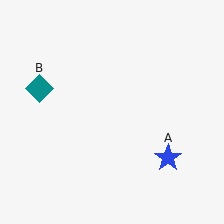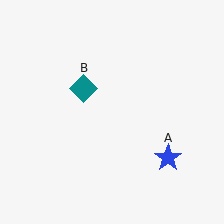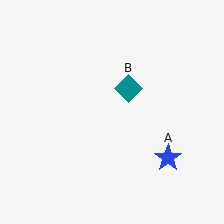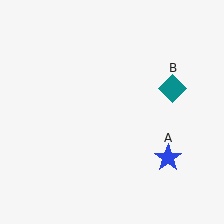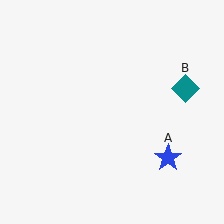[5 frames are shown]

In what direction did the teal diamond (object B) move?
The teal diamond (object B) moved right.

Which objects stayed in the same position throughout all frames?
Blue star (object A) remained stationary.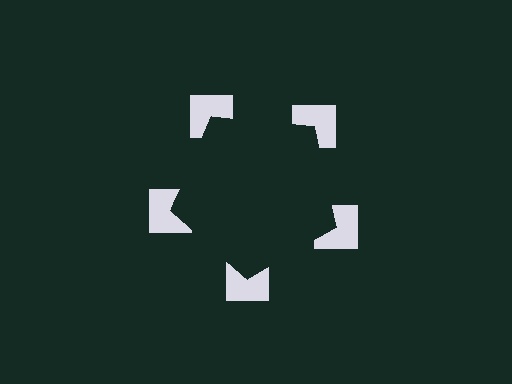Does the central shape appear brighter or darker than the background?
It typically appears slightly darker than the background, even though no actual brightness change is drawn.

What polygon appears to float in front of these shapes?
An illusory pentagon — its edges are inferred from the aligned wedge cuts in the notched squares, not physically drawn.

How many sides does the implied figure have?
5 sides.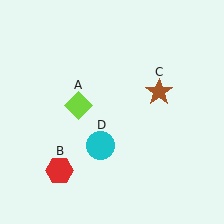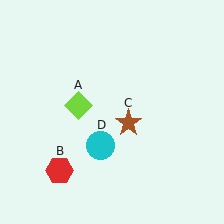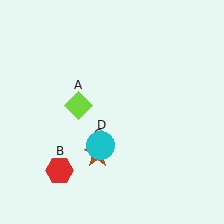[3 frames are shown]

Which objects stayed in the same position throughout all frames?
Lime diamond (object A) and red hexagon (object B) and cyan circle (object D) remained stationary.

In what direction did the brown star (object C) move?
The brown star (object C) moved down and to the left.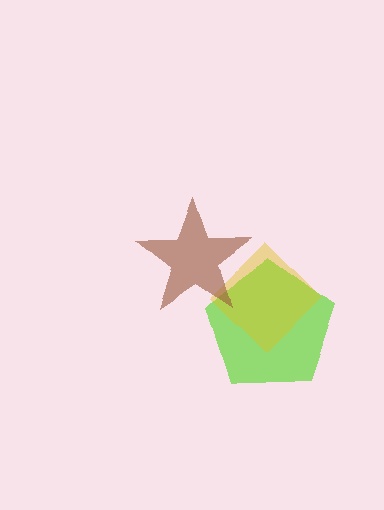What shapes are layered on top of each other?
The layered shapes are: a lime pentagon, a yellow diamond, a brown star.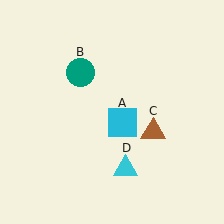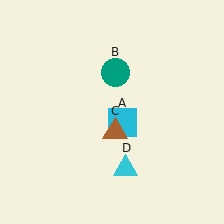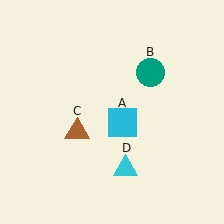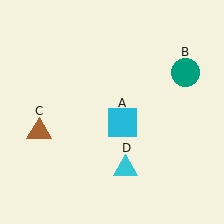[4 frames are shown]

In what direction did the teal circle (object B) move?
The teal circle (object B) moved right.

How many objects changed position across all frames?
2 objects changed position: teal circle (object B), brown triangle (object C).